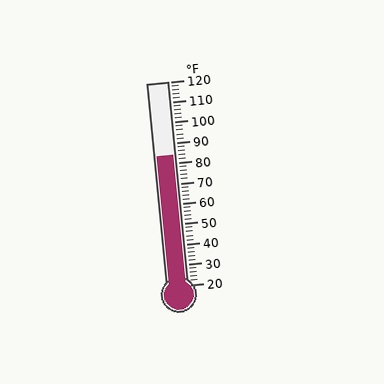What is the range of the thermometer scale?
The thermometer scale ranges from 20°F to 120°F.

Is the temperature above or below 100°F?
The temperature is below 100°F.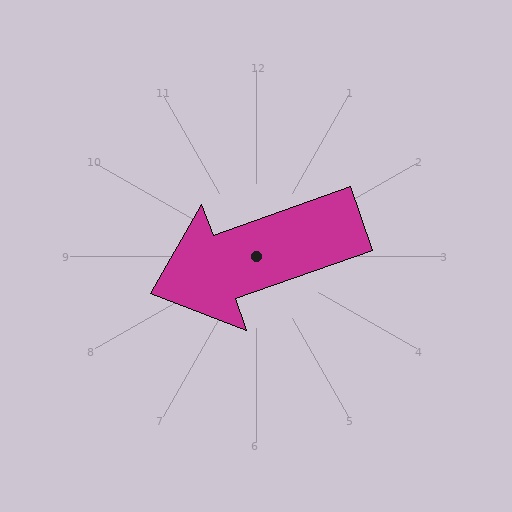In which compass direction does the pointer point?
West.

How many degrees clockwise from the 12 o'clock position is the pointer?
Approximately 250 degrees.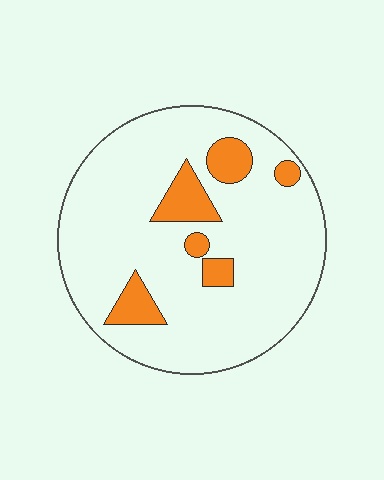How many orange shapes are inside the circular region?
6.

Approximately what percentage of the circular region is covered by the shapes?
Approximately 15%.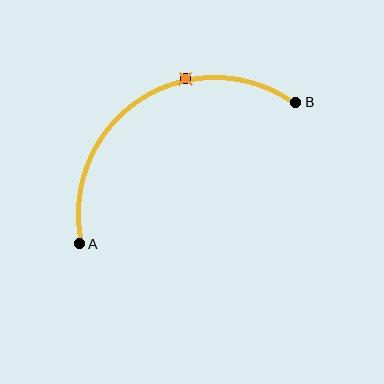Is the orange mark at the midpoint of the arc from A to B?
No. The orange mark lies on the arc but is closer to endpoint B. The arc midpoint would be at the point on the curve equidistant along the arc from both A and B.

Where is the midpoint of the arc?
The arc midpoint is the point on the curve farthest from the straight line joining A and B. It sits above that line.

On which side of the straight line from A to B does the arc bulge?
The arc bulges above the straight line connecting A and B.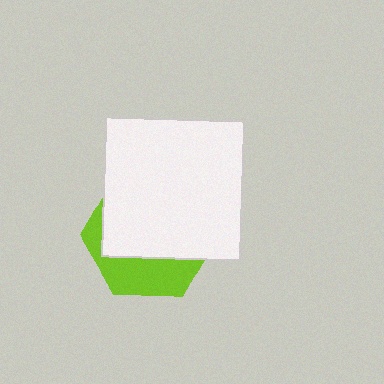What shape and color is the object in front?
The object in front is a white square.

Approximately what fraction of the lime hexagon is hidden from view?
Roughly 66% of the lime hexagon is hidden behind the white square.